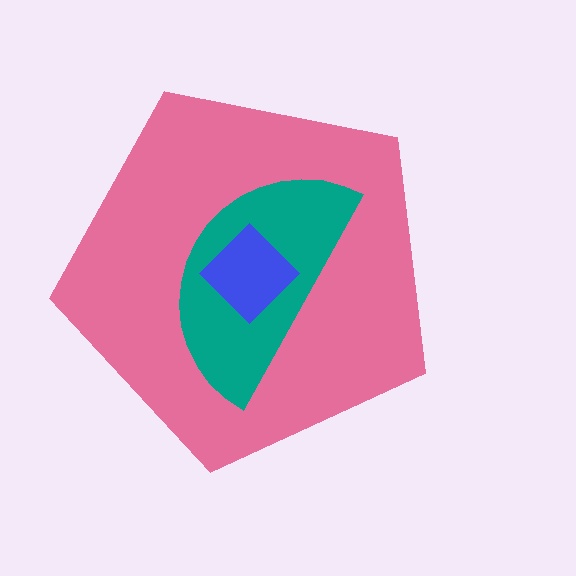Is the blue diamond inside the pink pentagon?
Yes.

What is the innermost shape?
The blue diamond.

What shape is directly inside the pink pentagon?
The teal semicircle.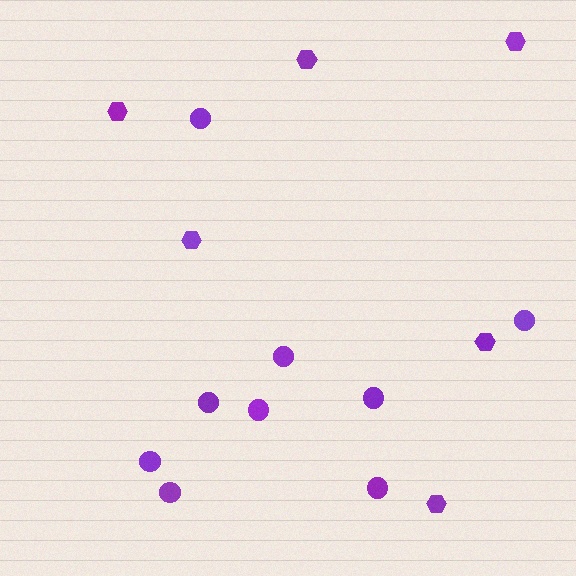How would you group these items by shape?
There are 2 groups: one group of hexagons (6) and one group of circles (9).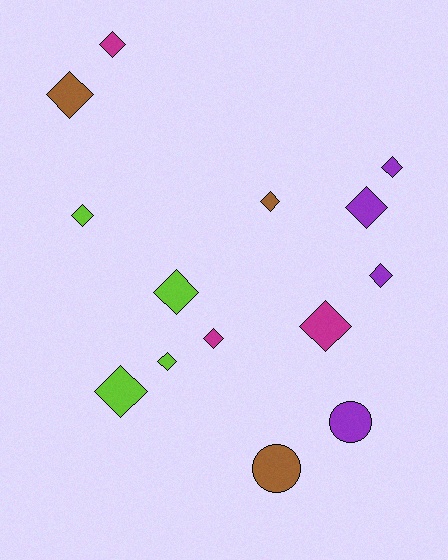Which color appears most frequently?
Lime, with 4 objects.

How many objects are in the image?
There are 14 objects.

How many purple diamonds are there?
There are 3 purple diamonds.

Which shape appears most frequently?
Diamond, with 12 objects.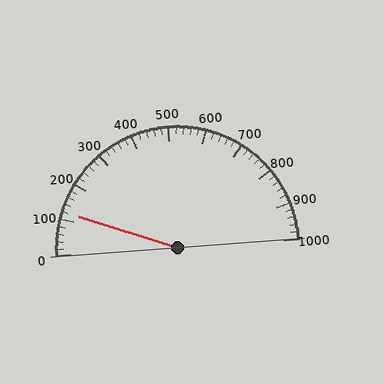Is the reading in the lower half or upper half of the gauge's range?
The reading is in the lower half of the range (0 to 1000).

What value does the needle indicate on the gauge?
The needle indicates approximately 120.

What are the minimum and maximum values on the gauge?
The gauge ranges from 0 to 1000.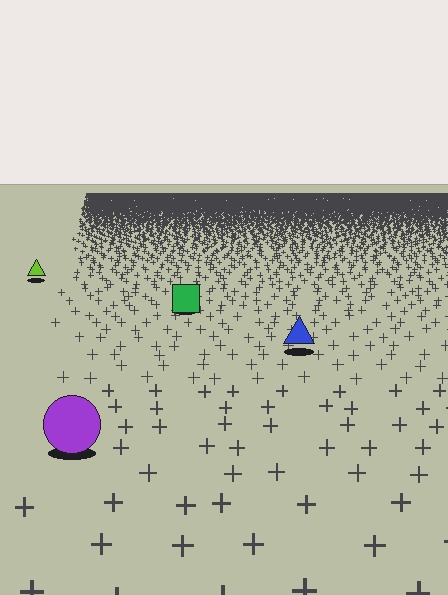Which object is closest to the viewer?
The purple circle is closest. The texture marks near it are larger and more spread out.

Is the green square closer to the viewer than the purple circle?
No. The purple circle is closer — you can tell from the texture gradient: the ground texture is coarser near it.